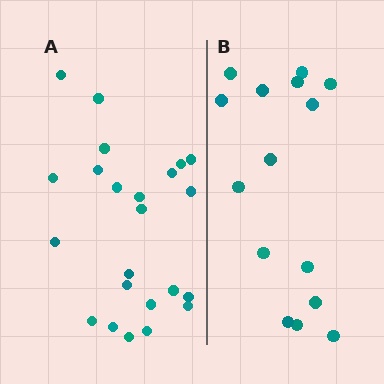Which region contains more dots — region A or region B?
Region A (the left region) has more dots.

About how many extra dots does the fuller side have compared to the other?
Region A has roughly 8 or so more dots than region B.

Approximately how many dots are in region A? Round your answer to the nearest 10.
About 20 dots. (The exact count is 23, which rounds to 20.)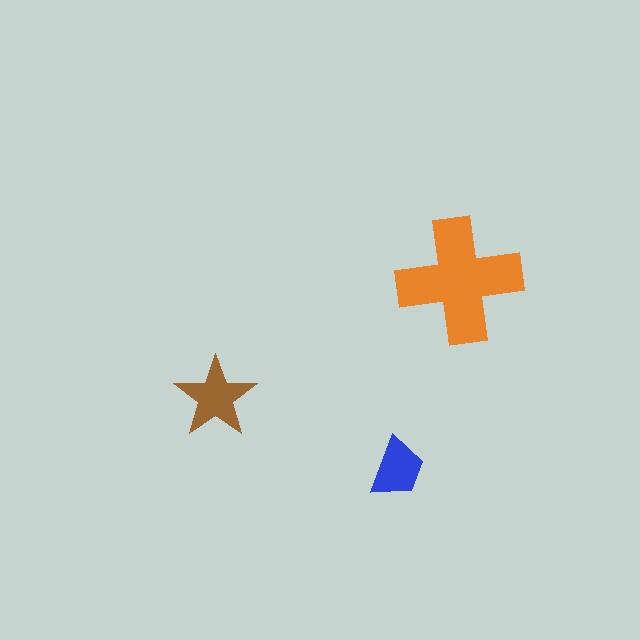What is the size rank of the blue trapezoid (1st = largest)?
3rd.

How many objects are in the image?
There are 3 objects in the image.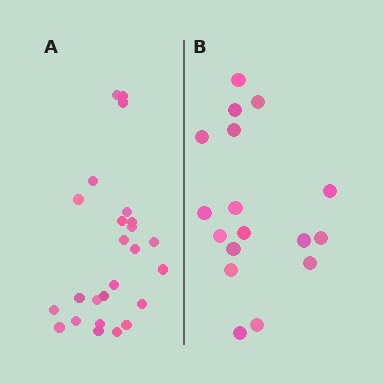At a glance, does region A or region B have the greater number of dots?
Region A (the left region) has more dots.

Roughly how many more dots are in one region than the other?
Region A has roughly 8 or so more dots than region B.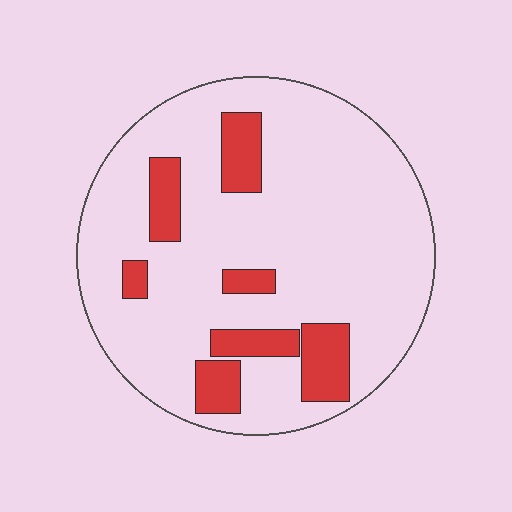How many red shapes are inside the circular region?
7.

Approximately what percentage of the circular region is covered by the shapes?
Approximately 15%.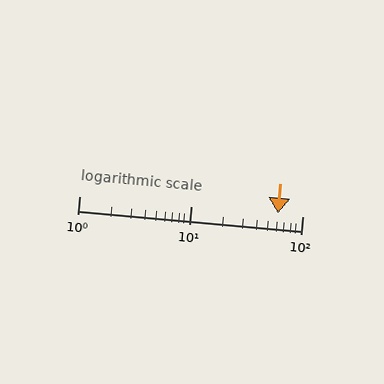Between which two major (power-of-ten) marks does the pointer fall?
The pointer is between 10 and 100.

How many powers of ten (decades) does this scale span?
The scale spans 2 decades, from 1 to 100.